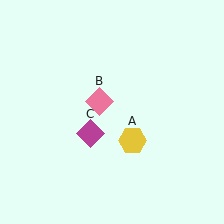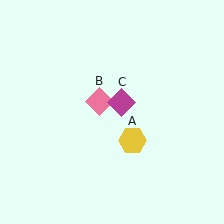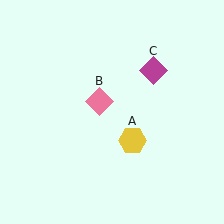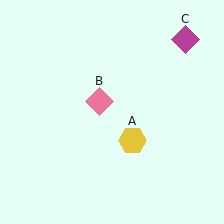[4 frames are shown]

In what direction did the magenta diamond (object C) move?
The magenta diamond (object C) moved up and to the right.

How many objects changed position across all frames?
1 object changed position: magenta diamond (object C).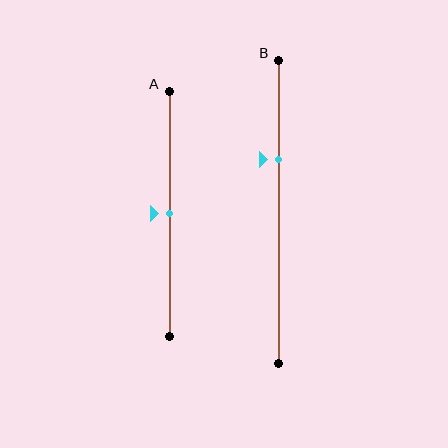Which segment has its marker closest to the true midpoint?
Segment A has its marker closest to the true midpoint.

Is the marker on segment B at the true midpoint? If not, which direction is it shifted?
No, the marker on segment B is shifted upward by about 17% of the segment length.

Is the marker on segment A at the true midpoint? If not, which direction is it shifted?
Yes, the marker on segment A is at the true midpoint.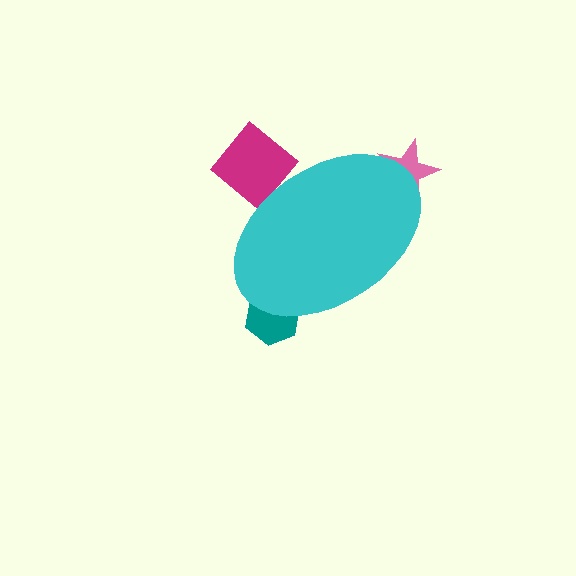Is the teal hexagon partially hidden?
Yes, the teal hexagon is partially hidden behind the cyan ellipse.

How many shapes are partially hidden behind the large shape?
3 shapes are partially hidden.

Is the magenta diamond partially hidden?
Yes, the magenta diamond is partially hidden behind the cyan ellipse.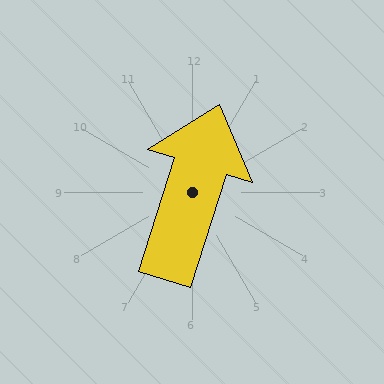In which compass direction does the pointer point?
North.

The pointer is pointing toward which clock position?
Roughly 1 o'clock.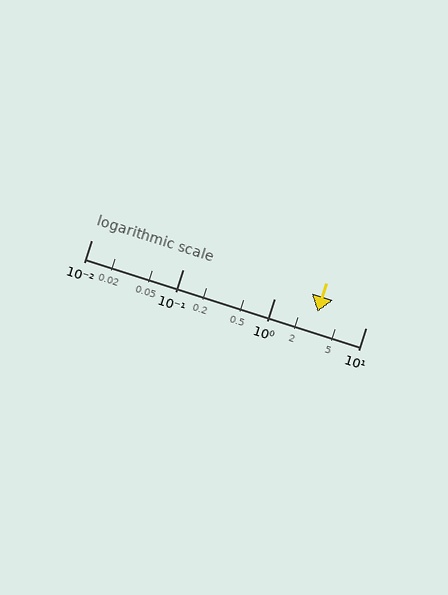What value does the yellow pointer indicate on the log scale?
The pointer indicates approximately 3.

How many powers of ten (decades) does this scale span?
The scale spans 3 decades, from 0.01 to 10.